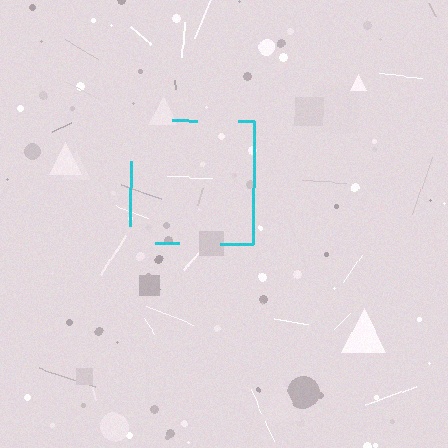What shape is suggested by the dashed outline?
The dashed outline suggests a square.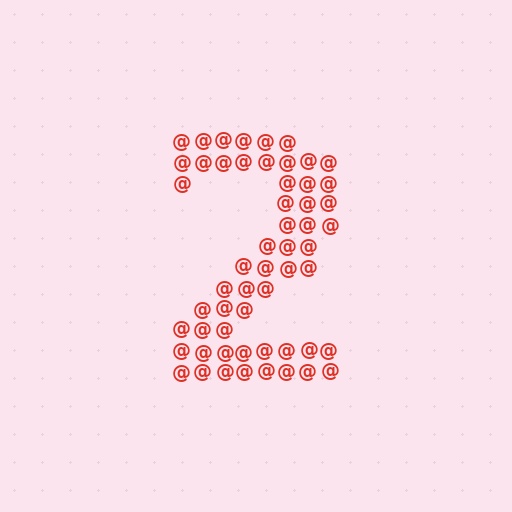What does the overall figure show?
The overall figure shows the digit 2.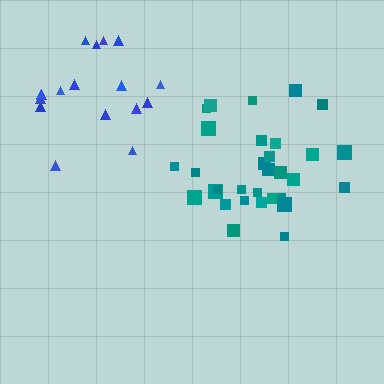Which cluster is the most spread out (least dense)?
Blue.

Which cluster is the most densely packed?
Teal.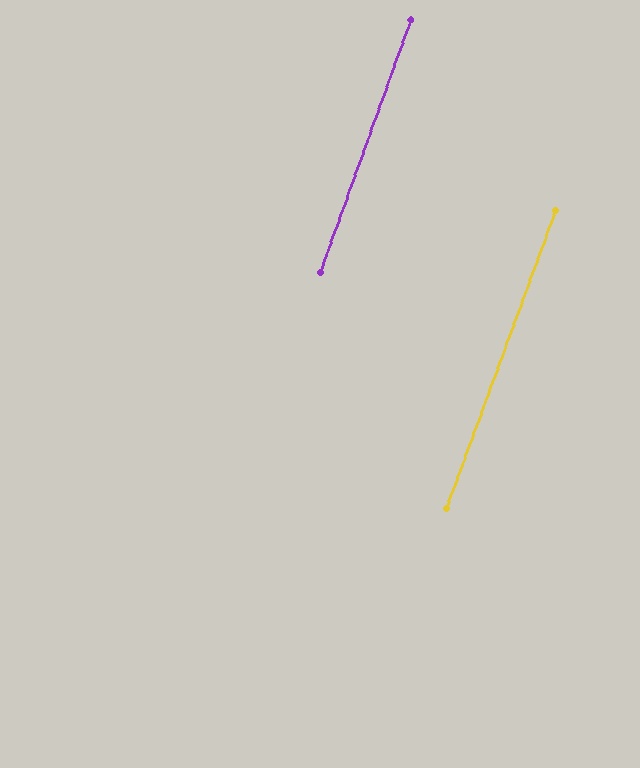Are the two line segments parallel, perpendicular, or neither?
Parallel — their directions differ by only 0.6°.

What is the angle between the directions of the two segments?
Approximately 1 degree.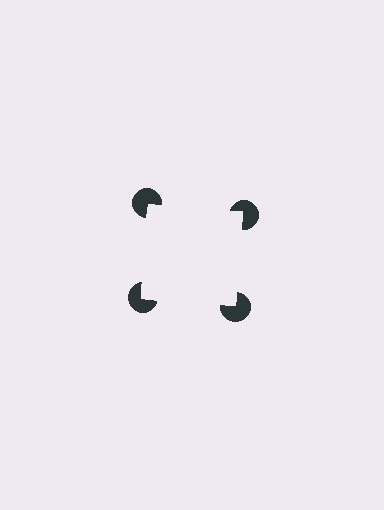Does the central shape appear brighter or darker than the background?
It typically appears slightly brighter than the background, even though no actual brightness change is drawn.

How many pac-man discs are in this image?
There are 4 — one at each vertex of the illusory square.